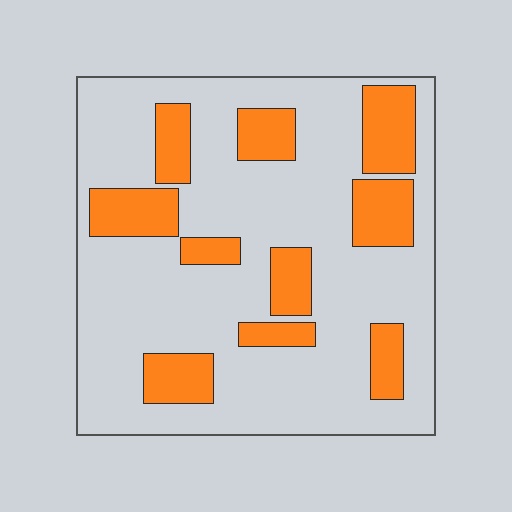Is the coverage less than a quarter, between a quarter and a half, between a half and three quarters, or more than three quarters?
Less than a quarter.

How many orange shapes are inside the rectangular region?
10.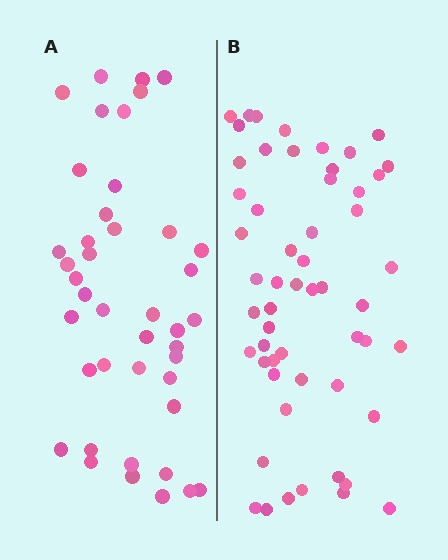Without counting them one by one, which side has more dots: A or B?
Region B (the right region) has more dots.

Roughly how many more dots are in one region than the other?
Region B has approximately 15 more dots than region A.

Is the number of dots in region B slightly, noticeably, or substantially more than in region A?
Region B has noticeably more, but not dramatically so. The ratio is roughly 1.3 to 1.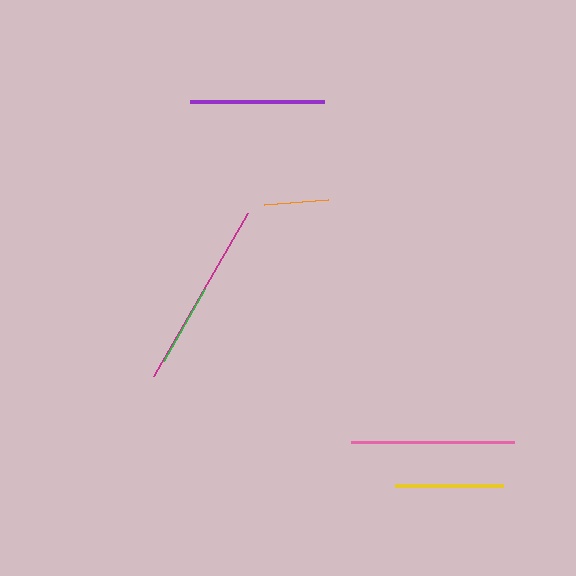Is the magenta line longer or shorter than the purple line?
The magenta line is longer than the purple line.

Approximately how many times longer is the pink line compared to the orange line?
The pink line is approximately 2.6 times the length of the orange line.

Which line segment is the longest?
The magenta line is the longest at approximately 188 pixels.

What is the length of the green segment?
The green segment is approximately 83 pixels long.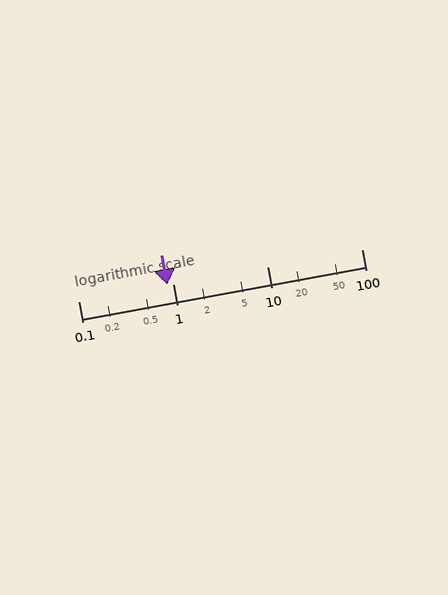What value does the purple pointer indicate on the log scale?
The pointer indicates approximately 0.88.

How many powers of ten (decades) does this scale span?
The scale spans 3 decades, from 0.1 to 100.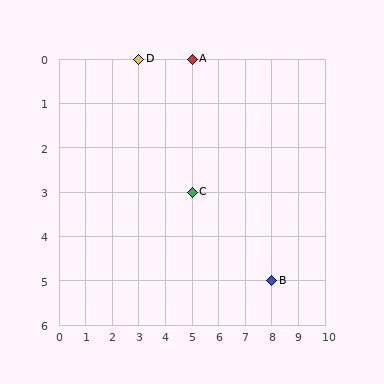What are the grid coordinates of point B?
Point B is at grid coordinates (8, 5).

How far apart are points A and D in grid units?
Points A and D are 2 columns apart.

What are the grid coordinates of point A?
Point A is at grid coordinates (5, 0).